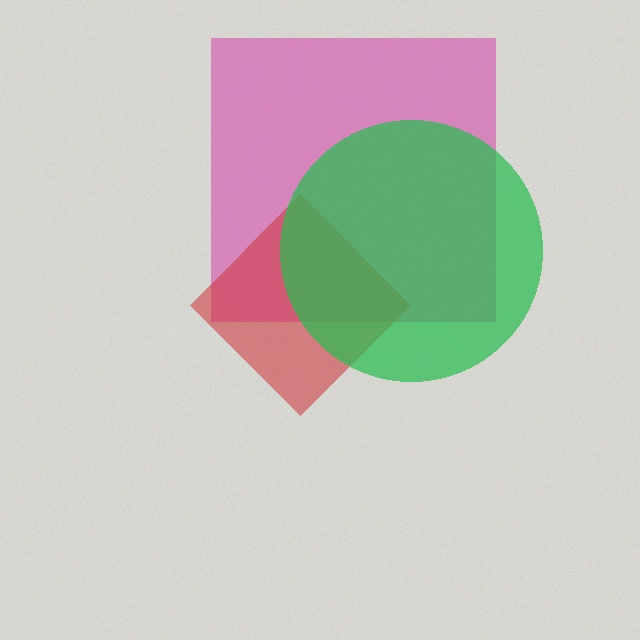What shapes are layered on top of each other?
The layered shapes are: a magenta square, a red diamond, a green circle.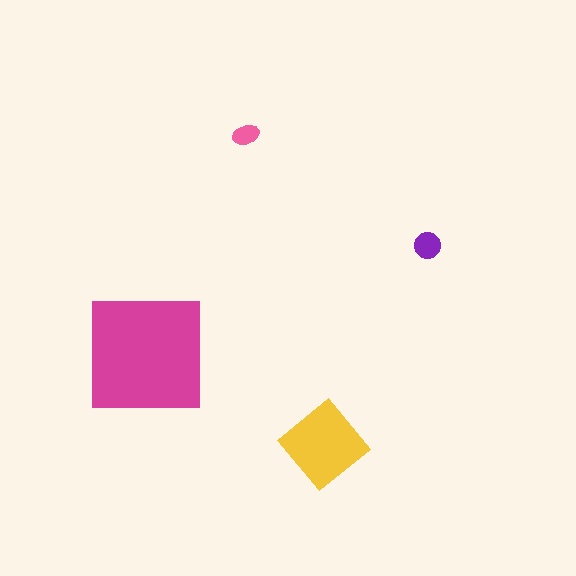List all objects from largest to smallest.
The magenta square, the yellow diamond, the purple circle, the pink ellipse.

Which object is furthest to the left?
The magenta square is leftmost.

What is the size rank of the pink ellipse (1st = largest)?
4th.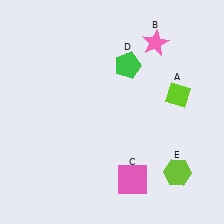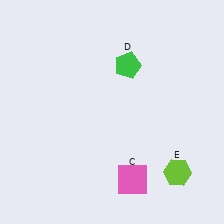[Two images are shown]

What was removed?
The lime diamond (A), the pink star (B) were removed in Image 2.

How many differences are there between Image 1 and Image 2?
There are 2 differences between the two images.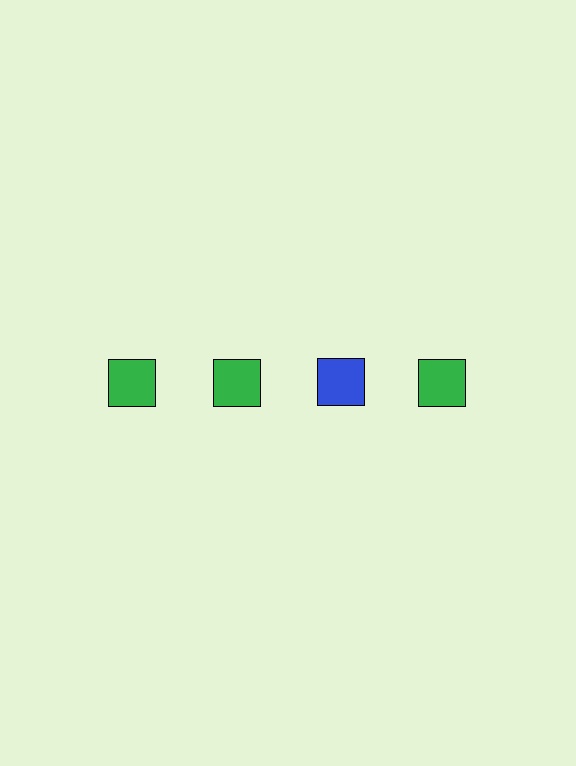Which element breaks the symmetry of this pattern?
The blue square in the top row, center column breaks the symmetry. All other shapes are green squares.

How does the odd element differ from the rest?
It has a different color: blue instead of green.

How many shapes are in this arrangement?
There are 4 shapes arranged in a grid pattern.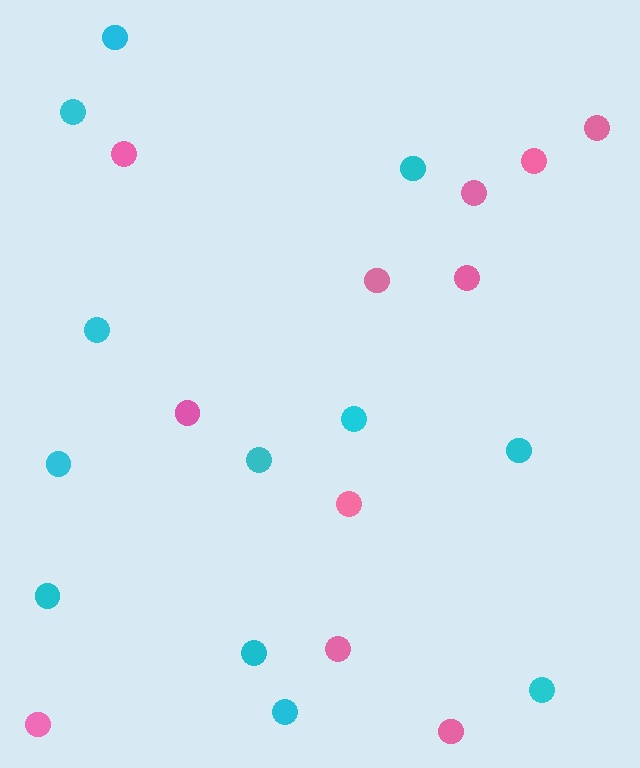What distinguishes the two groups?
There are 2 groups: one group of pink circles (11) and one group of cyan circles (12).